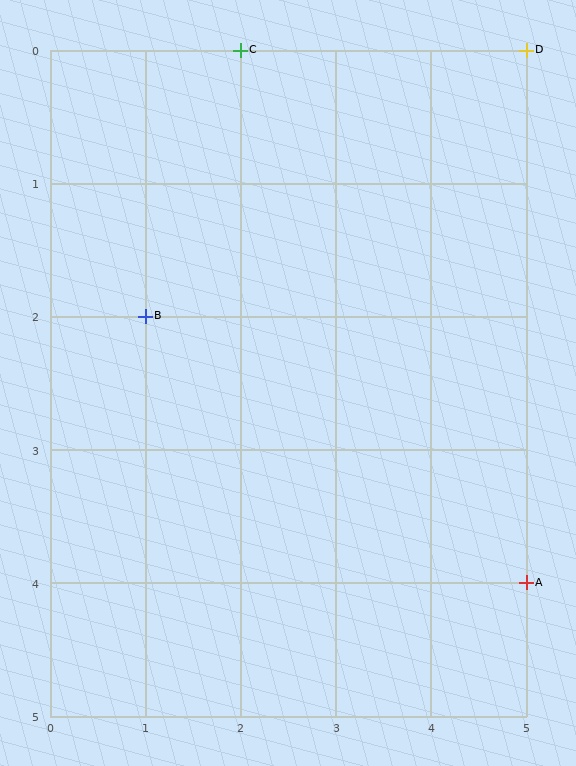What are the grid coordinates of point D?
Point D is at grid coordinates (5, 0).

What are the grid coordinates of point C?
Point C is at grid coordinates (2, 0).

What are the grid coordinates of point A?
Point A is at grid coordinates (5, 4).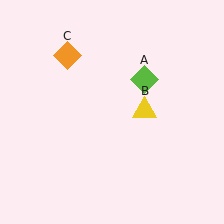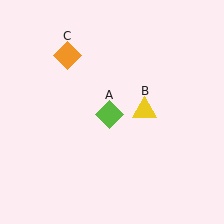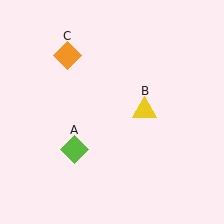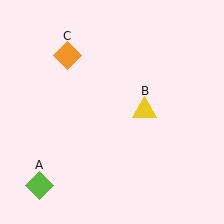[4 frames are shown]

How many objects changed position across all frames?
1 object changed position: lime diamond (object A).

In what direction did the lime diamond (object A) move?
The lime diamond (object A) moved down and to the left.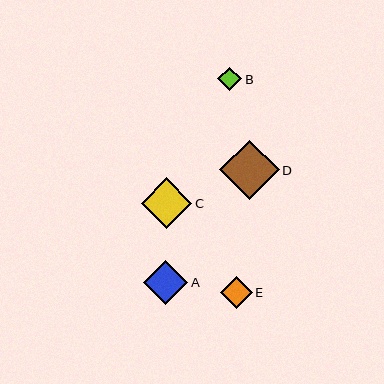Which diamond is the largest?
Diamond D is the largest with a size of approximately 59 pixels.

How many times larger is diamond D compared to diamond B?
Diamond D is approximately 2.5 times the size of diamond B.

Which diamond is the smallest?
Diamond B is the smallest with a size of approximately 24 pixels.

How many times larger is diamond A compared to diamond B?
Diamond A is approximately 1.8 times the size of diamond B.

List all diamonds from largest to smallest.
From largest to smallest: D, C, A, E, B.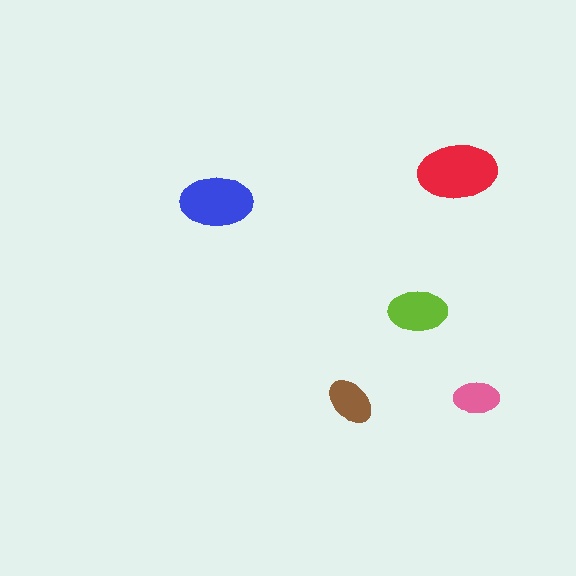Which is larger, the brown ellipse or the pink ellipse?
The brown one.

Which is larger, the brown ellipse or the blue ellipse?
The blue one.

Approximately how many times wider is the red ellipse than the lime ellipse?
About 1.5 times wider.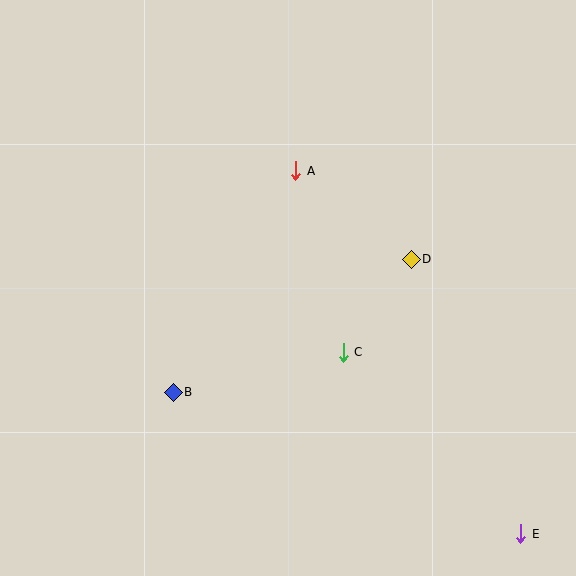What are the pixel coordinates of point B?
Point B is at (173, 392).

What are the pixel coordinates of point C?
Point C is at (343, 352).